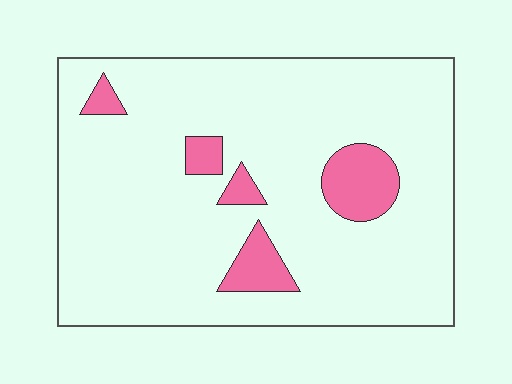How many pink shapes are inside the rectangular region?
5.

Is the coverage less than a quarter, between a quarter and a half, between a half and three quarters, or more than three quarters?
Less than a quarter.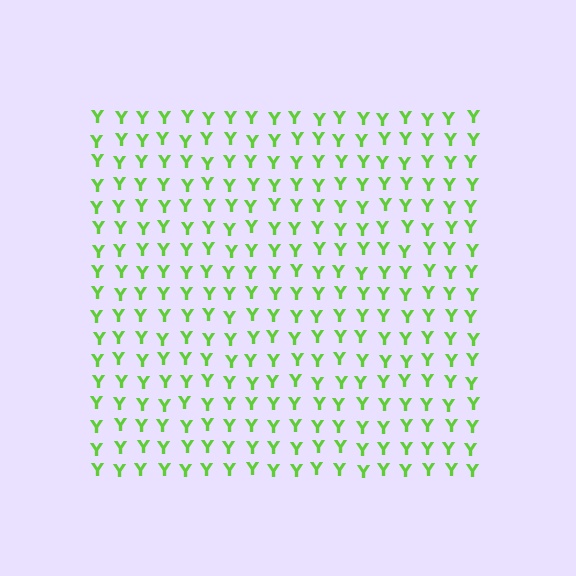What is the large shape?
The large shape is a square.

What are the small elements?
The small elements are letter Y's.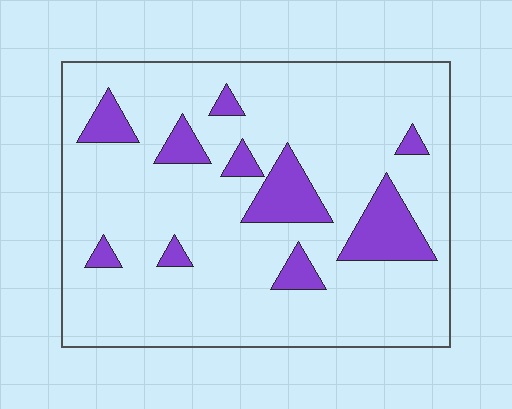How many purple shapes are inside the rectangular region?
10.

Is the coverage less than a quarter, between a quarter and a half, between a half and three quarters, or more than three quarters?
Less than a quarter.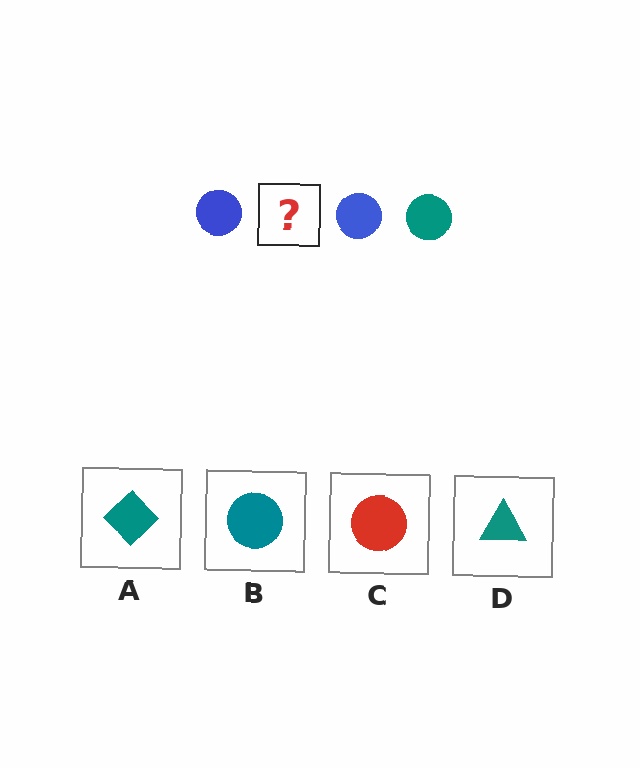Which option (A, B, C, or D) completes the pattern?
B.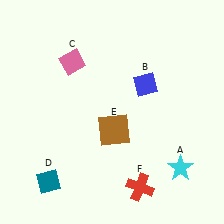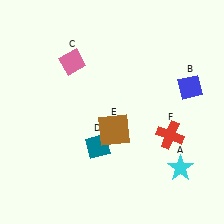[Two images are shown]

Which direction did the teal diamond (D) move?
The teal diamond (D) moved right.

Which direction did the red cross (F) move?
The red cross (F) moved up.